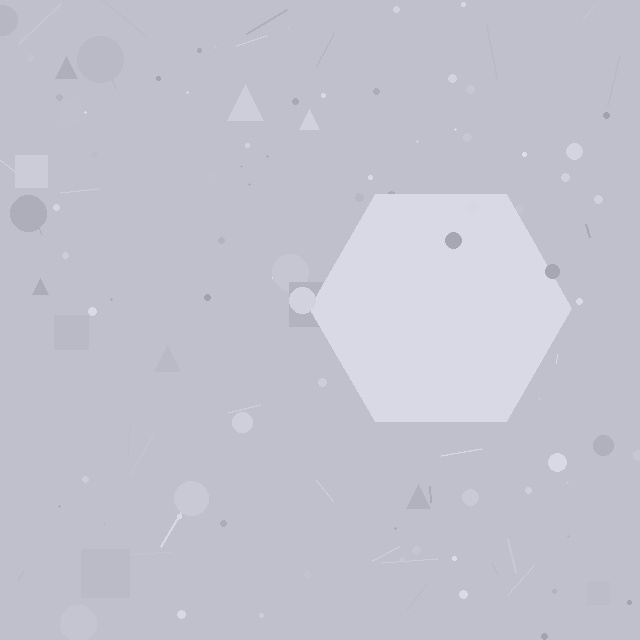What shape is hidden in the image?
A hexagon is hidden in the image.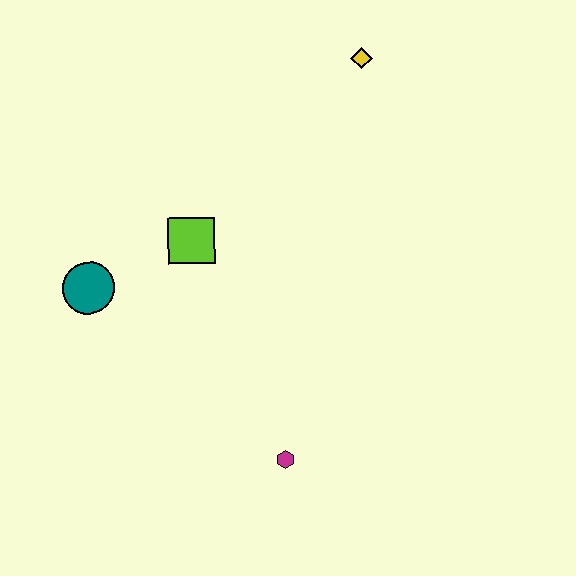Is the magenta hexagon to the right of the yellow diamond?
No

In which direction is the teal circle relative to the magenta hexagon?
The teal circle is to the left of the magenta hexagon.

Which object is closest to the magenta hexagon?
The lime square is closest to the magenta hexagon.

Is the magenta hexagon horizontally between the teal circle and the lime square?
No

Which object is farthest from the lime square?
The yellow diamond is farthest from the lime square.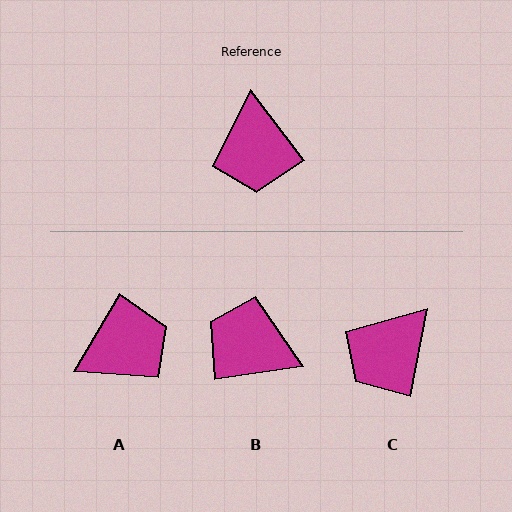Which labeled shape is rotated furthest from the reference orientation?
B, about 119 degrees away.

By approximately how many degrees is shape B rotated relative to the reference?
Approximately 119 degrees clockwise.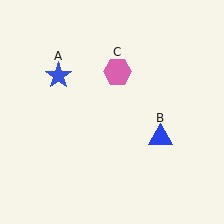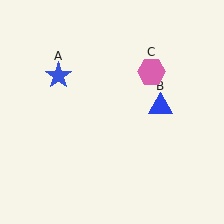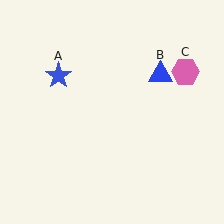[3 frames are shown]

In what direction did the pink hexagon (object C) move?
The pink hexagon (object C) moved right.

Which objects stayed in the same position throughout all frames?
Blue star (object A) remained stationary.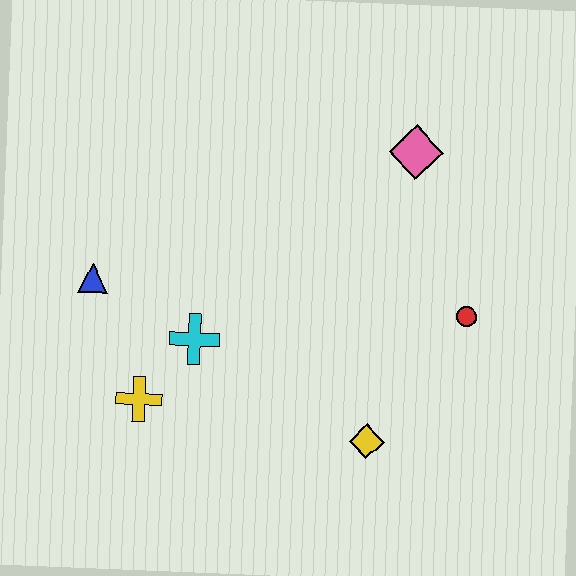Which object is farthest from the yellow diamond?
The blue triangle is farthest from the yellow diamond.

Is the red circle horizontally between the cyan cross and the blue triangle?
No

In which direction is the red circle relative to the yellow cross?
The red circle is to the right of the yellow cross.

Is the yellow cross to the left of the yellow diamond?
Yes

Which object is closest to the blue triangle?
The cyan cross is closest to the blue triangle.